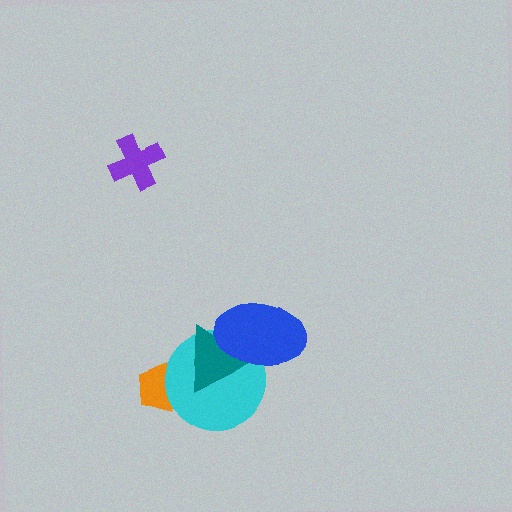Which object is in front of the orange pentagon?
The cyan circle is in front of the orange pentagon.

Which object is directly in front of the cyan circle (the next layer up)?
The teal triangle is directly in front of the cyan circle.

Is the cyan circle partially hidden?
Yes, it is partially covered by another shape.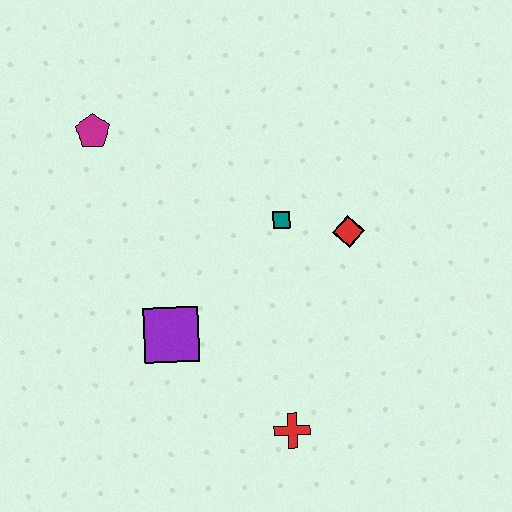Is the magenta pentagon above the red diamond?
Yes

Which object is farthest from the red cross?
The magenta pentagon is farthest from the red cross.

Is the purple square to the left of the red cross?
Yes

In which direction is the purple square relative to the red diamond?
The purple square is to the left of the red diamond.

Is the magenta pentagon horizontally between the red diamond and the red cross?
No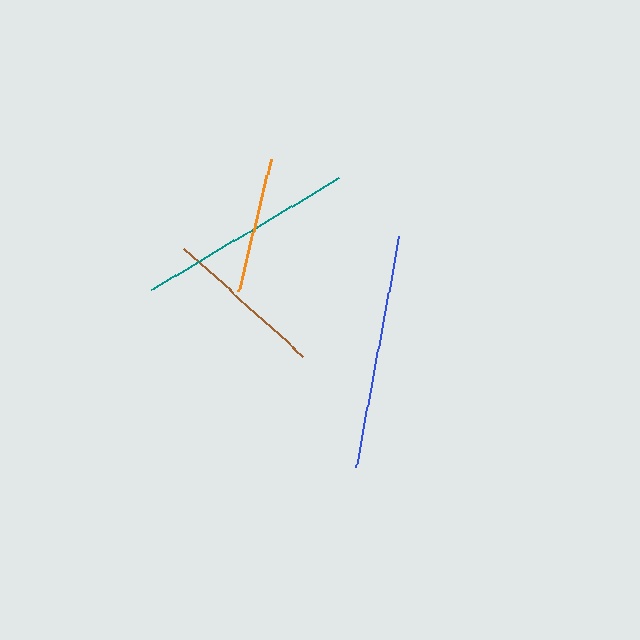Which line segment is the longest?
The blue line is the longest at approximately 234 pixels.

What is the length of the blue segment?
The blue segment is approximately 234 pixels long.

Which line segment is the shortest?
The orange line is the shortest at approximately 136 pixels.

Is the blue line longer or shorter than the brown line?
The blue line is longer than the brown line.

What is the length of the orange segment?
The orange segment is approximately 136 pixels long.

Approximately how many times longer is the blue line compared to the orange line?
The blue line is approximately 1.7 times the length of the orange line.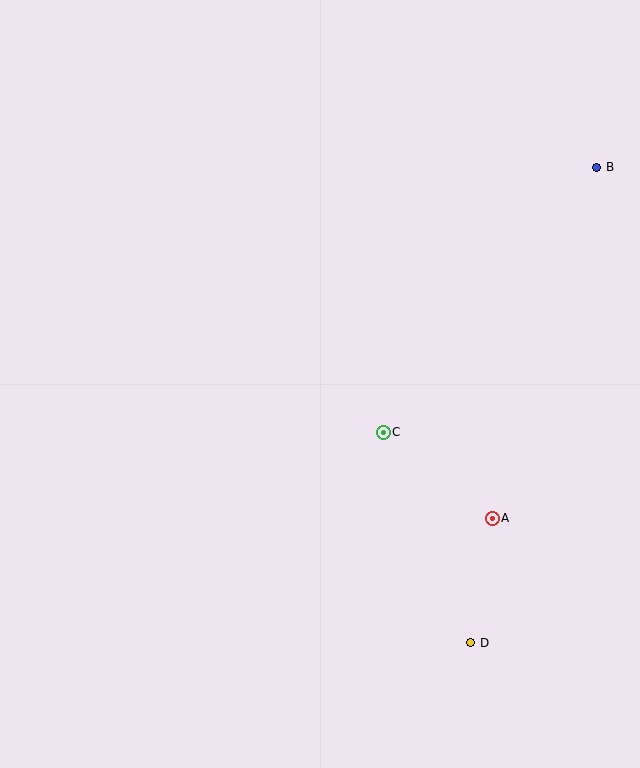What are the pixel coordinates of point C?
Point C is at (383, 432).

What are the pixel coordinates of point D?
Point D is at (471, 643).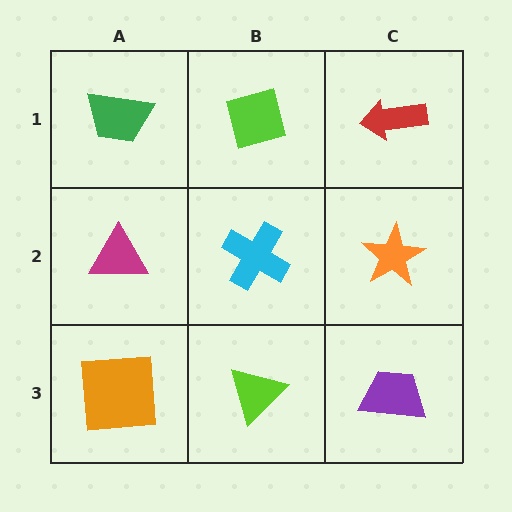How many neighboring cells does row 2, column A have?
3.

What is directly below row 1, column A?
A magenta triangle.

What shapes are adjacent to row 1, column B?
A cyan cross (row 2, column B), a green trapezoid (row 1, column A), a red arrow (row 1, column C).